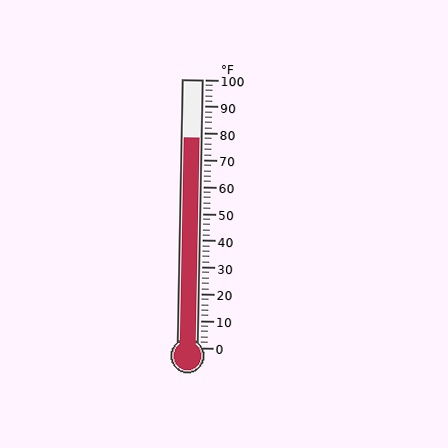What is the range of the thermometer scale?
The thermometer scale ranges from 0°F to 100°F.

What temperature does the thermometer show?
The thermometer shows approximately 78°F.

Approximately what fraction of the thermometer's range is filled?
The thermometer is filled to approximately 80% of its range.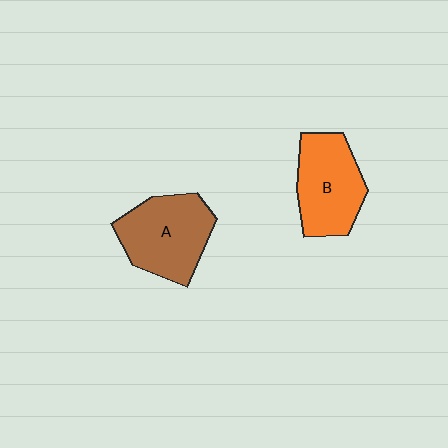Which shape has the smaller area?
Shape B (orange).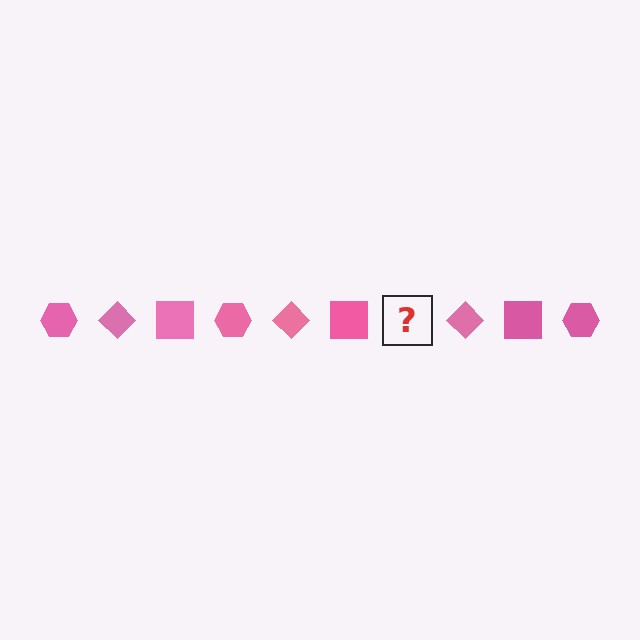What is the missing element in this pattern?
The missing element is a pink hexagon.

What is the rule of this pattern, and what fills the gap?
The rule is that the pattern cycles through hexagon, diamond, square shapes in pink. The gap should be filled with a pink hexagon.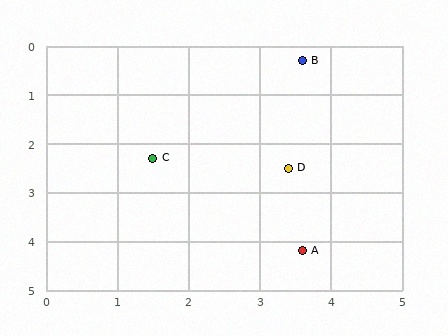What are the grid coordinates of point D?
Point D is at approximately (3.4, 2.5).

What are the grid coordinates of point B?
Point B is at approximately (3.6, 0.3).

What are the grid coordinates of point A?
Point A is at approximately (3.6, 4.2).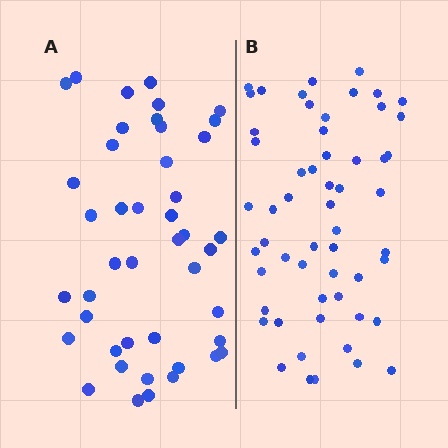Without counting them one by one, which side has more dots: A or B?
Region B (the right region) has more dots.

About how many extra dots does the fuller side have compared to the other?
Region B has roughly 12 or so more dots than region A.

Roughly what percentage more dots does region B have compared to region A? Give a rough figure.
About 25% more.